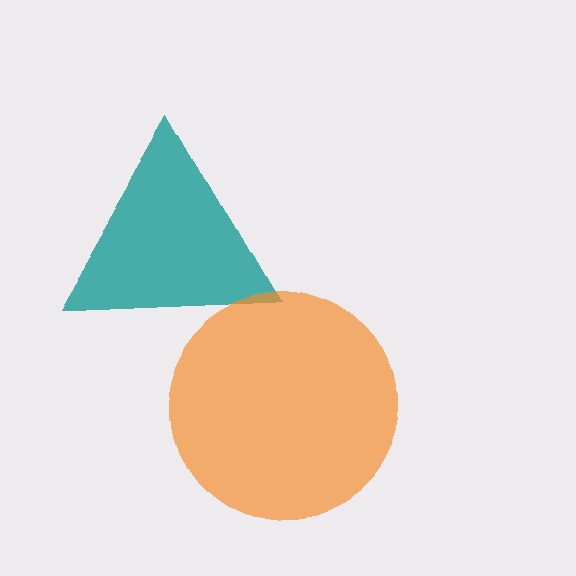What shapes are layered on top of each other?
The layered shapes are: a teal triangle, an orange circle.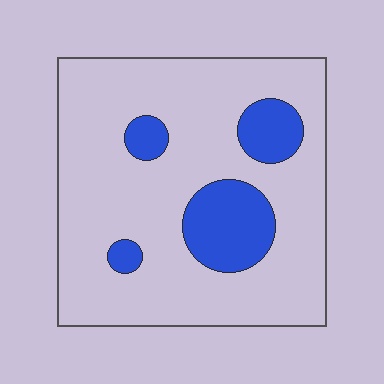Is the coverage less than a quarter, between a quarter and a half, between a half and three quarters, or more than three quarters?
Less than a quarter.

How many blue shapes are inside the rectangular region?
4.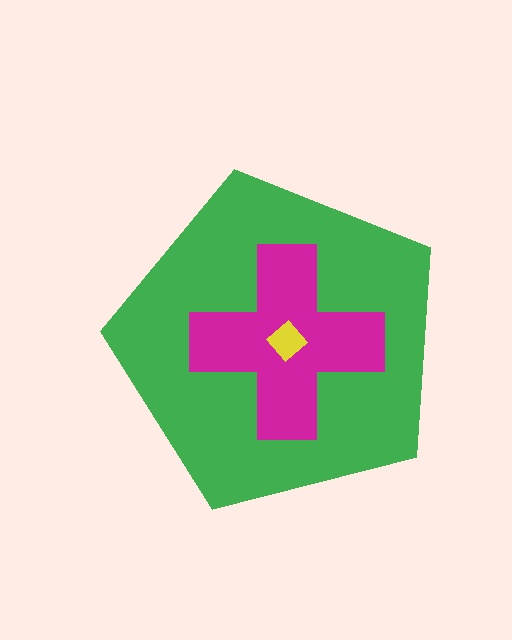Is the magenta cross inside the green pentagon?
Yes.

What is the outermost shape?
The green pentagon.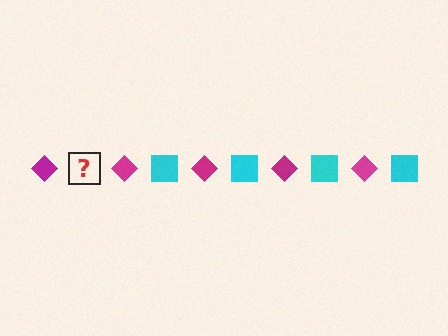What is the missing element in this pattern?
The missing element is a cyan square.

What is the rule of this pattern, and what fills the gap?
The rule is that the pattern alternates between magenta diamond and cyan square. The gap should be filled with a cyan square.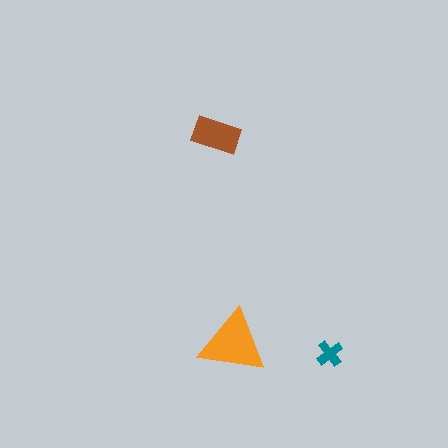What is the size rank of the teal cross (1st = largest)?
3rd.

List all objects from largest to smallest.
The orange triangle, the brown rectangle, the teal cross.